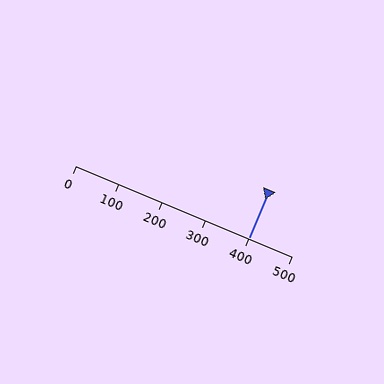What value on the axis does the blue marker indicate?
The marker indicates approximately 400.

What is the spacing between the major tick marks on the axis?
The major ticks are spaced 100 apart.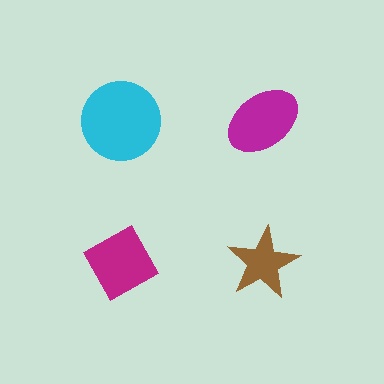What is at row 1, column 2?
A magenta ellipse.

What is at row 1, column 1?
A cyan circle.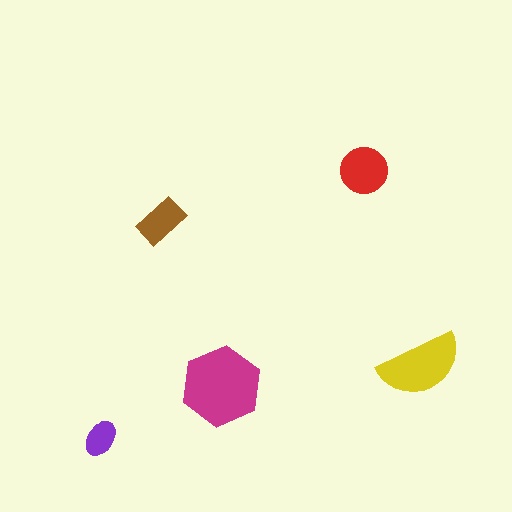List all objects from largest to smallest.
The magenta hexagon, the yellow semicircle, the red circle, the brown rectangle, the purple ellipse.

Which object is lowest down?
The purple ellipse is bottommost.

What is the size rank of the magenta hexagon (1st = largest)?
1st.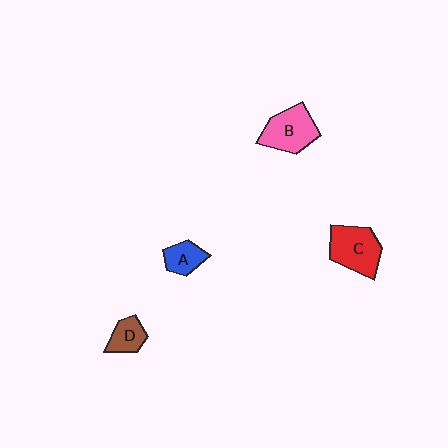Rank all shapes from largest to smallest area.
From largest to smallest: C (red), B (pink), D (brown), A (blue).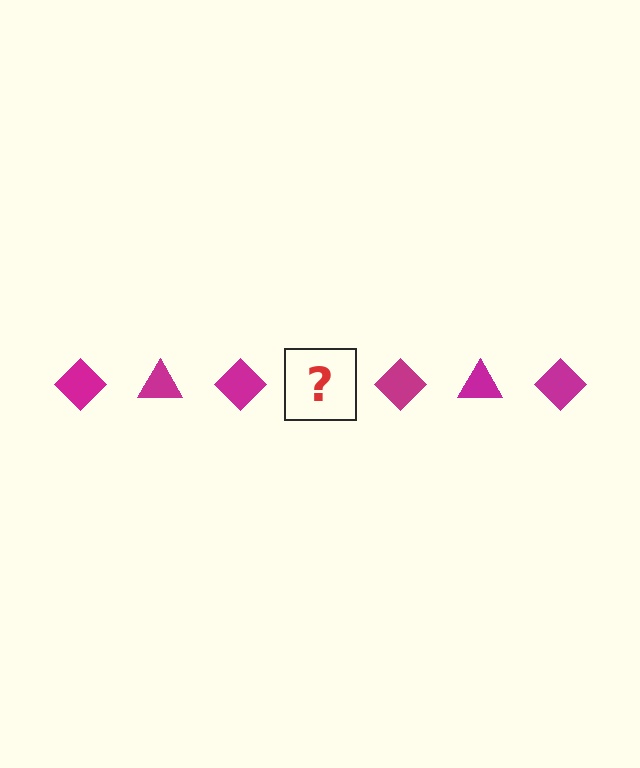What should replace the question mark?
The question mark should be replaced with a magenta triangle.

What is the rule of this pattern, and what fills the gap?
The rule is that the pattern cycles through diamond, triangle shapes in magenta. The gap should be filled with a magenta triangle.